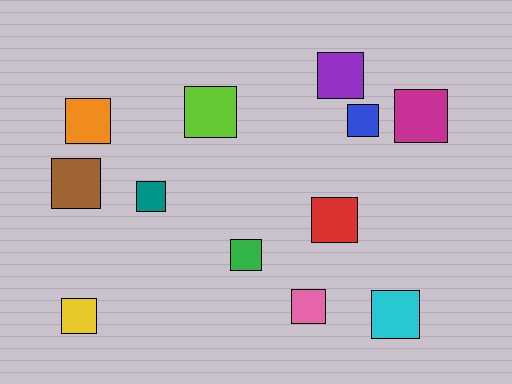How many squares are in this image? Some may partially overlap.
There are 12 squares.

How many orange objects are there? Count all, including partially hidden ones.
There is 1 orange object.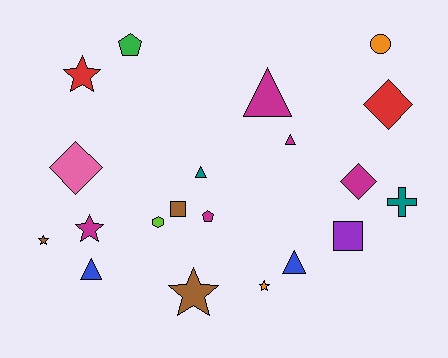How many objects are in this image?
There are 20 objects.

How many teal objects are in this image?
There are 2 teal objects.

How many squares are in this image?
There are 2 squares.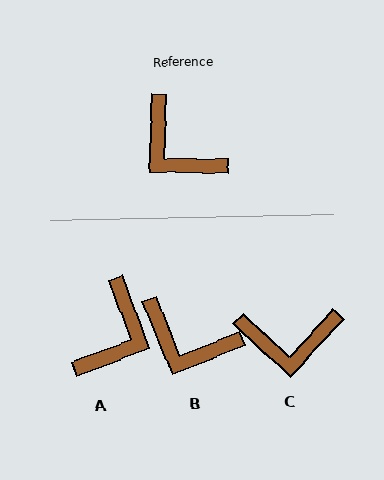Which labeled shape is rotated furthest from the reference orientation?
A, about 112 degrees away.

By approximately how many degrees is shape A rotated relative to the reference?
Approximately 112 degrees counter-clockwise.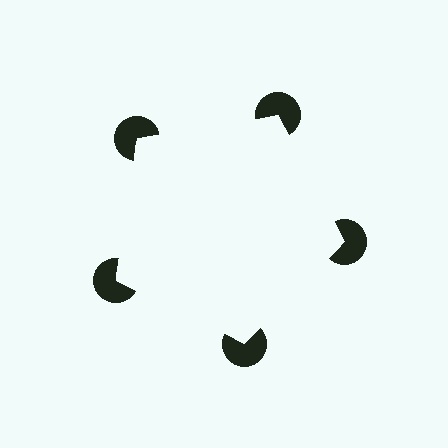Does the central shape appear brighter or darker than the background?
It typically appears slightly brighter than the background, even though no actual brightness change is drawn.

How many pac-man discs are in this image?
There are 5 — one at each vertex of the illusory pentagon.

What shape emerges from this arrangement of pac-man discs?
An illusory pentagon — its edges are inferred from the aligned wedge cuts in the pac-man discs, not physically drawn.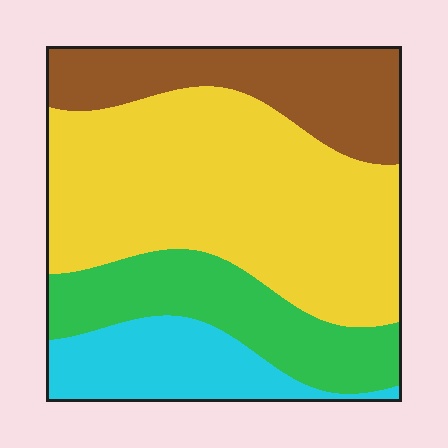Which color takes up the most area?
Yellow, at roughly 45%.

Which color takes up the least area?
Cyan, at roughly 15%.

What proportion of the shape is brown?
Brown covers 20% of the shape.